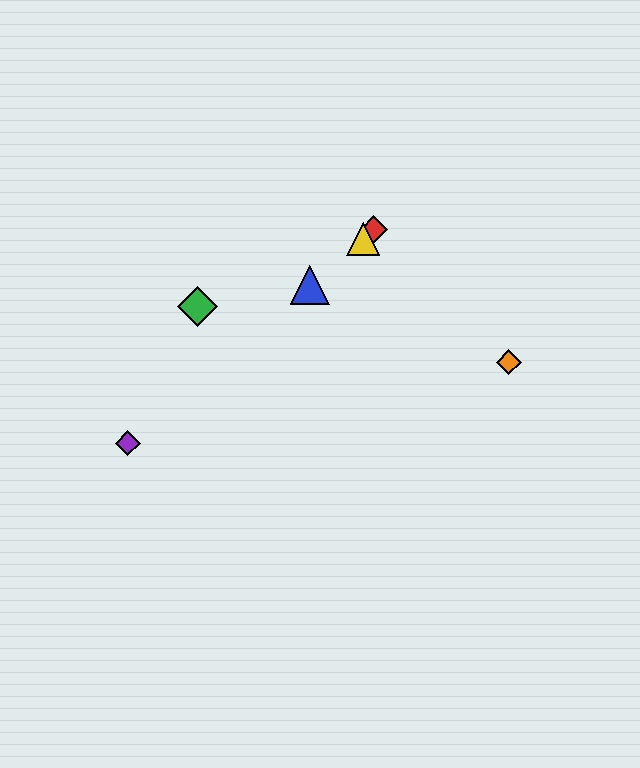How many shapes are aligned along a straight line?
4 shapes (the red diamond, the blue triangle, the yellow triangle, the purple diamond) are aligned along a straight line.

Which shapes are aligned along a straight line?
The red diamond, the blue triangle, the yellow triangle, the purple diamond are aligned along a straight line.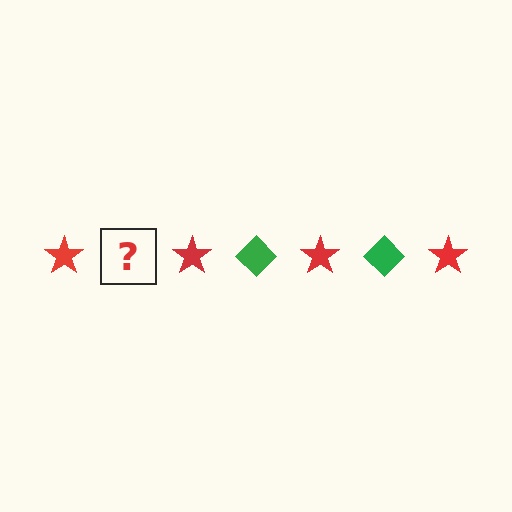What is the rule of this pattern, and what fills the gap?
The rule is that the pattern alternates between red star and green diamond. The gap should be filled with a green diamond.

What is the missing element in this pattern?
The missing element is a green diamond.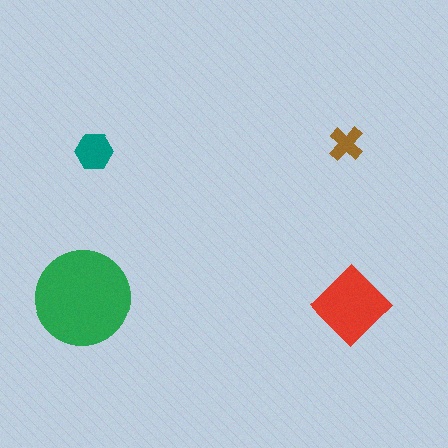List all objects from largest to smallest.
The green circle, the red diamond, the teal hexagon, the brown cross.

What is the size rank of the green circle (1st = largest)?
1st.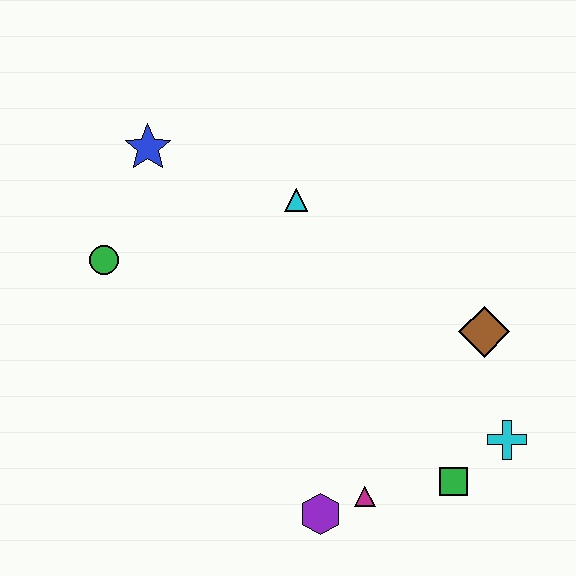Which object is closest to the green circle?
The blue star is closest to the green circle.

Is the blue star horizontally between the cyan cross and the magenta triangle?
No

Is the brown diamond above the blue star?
No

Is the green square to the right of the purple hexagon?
Yes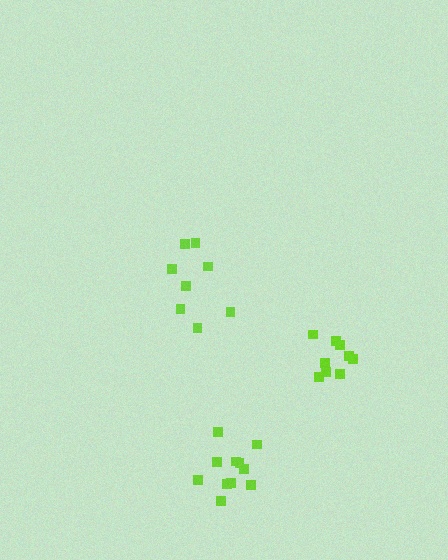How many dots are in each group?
Group 1: 8 dots, Group 2: 11 dots, Group 3: 9 dots (28 total).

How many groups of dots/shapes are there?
There are 3 groups.